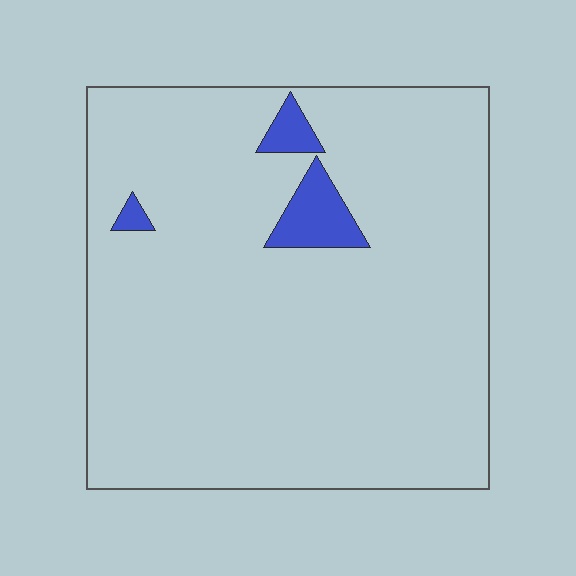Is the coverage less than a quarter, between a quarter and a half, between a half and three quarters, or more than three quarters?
Less than a quarter.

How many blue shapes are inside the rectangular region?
3.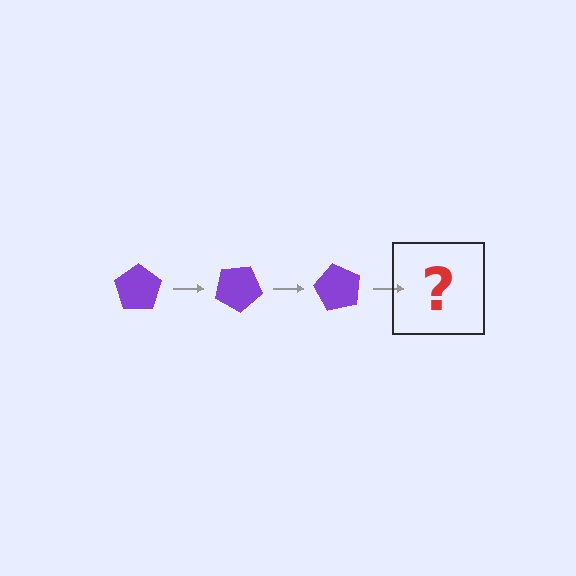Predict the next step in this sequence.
The next step is a purple pentagon rotated 90 degrees.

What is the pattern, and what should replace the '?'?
The pattern is that the pentagon rotates 30 degrees each step. The '?' should be a purple pentagon rotated 90 degrees.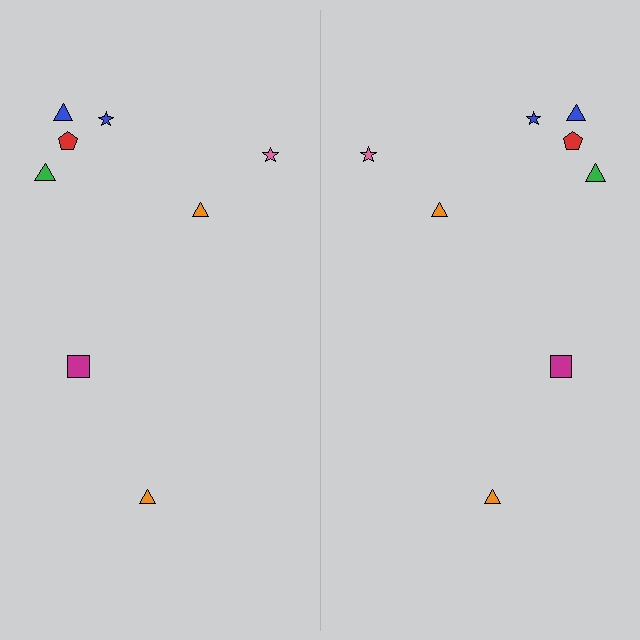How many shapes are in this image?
There are 16 shapes in this image.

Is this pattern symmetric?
Yes, this pattern has bilateral (reflection) symmetry.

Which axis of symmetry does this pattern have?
The pattern has a vertical axis of symmetry running through the center of the image.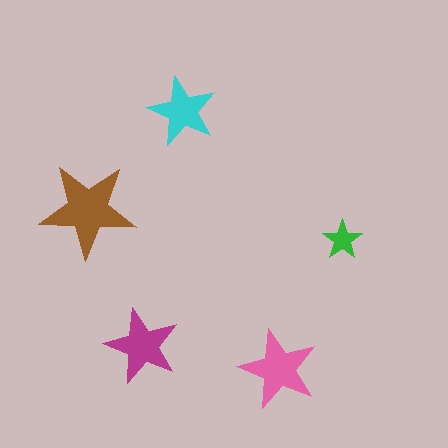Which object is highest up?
The cyan star is topmost.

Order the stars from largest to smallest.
the brown one, the pink one, the magenta one, the cyan one, the green one.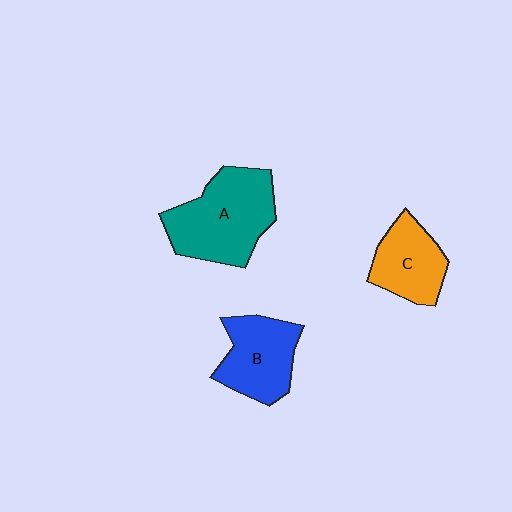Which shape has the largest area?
Shape A (teal).